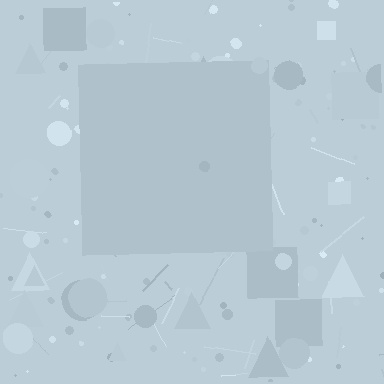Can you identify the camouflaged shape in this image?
The camouflaged shape is a square.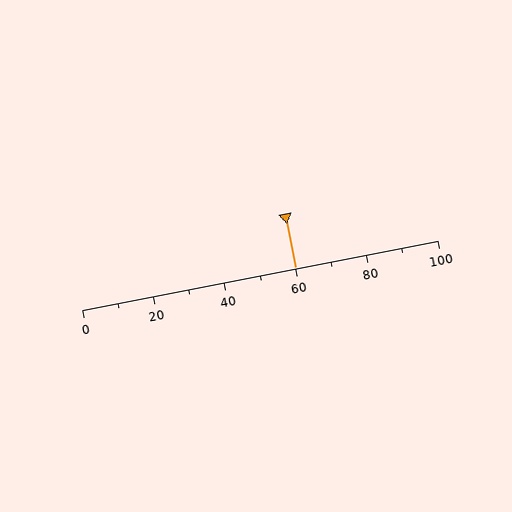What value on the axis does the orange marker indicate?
The marker indicates approximately 60.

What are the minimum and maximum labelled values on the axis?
The axis runs from 0 to 100.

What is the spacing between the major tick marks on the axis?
The major ticks are spaced 20 apart.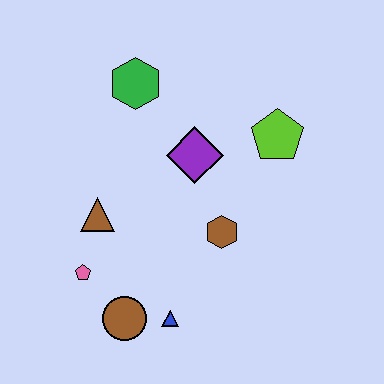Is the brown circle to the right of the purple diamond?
No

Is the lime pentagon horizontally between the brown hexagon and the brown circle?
No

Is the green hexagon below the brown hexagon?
No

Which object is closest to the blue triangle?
The brown circle is closest to the blue triangle.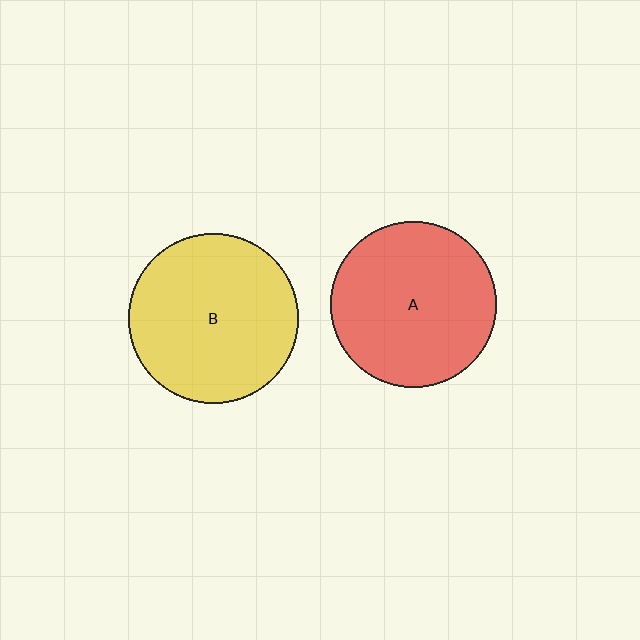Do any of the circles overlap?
No, none of the circles overlap.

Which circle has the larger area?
Circle B (yellow).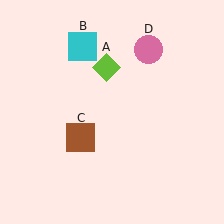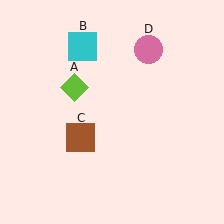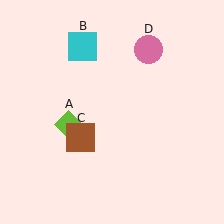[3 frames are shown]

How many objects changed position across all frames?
1 object changed position: lime diamond (object A).